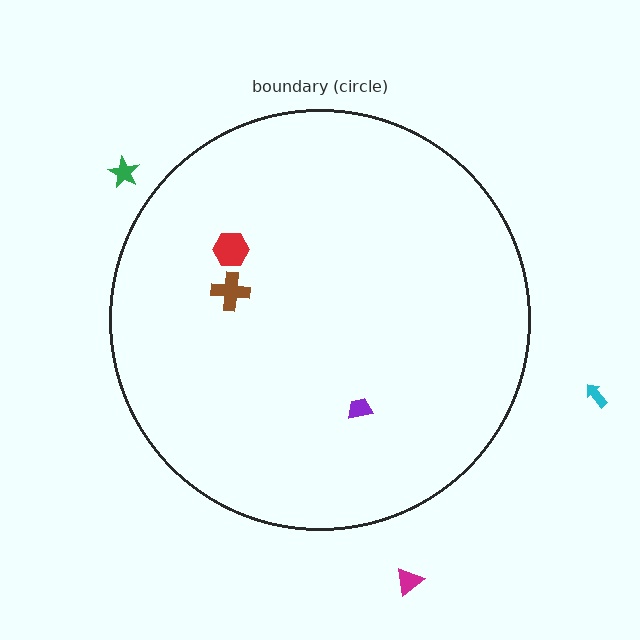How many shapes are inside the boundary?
3 inside, 3 outside.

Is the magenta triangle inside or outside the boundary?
Outside.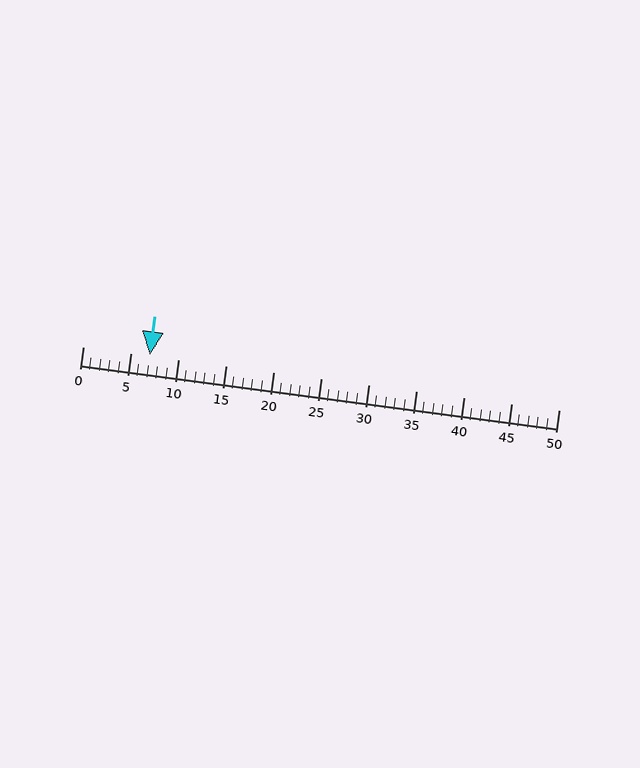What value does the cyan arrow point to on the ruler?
The cyan arrow points to approximately 7.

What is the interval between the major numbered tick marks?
The major tick marks are spaced 5 units apart.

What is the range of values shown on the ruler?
The ruler shows values from 0 to 50.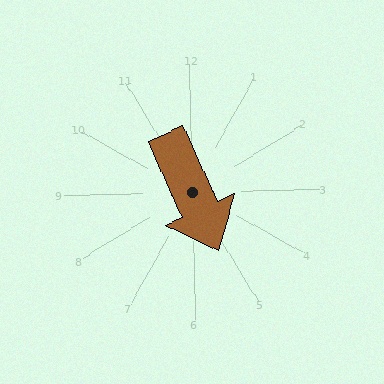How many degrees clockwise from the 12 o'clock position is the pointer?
Approximately 157 degrees.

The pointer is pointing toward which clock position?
Roughly 5 o'clock.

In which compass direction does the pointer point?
Southeast.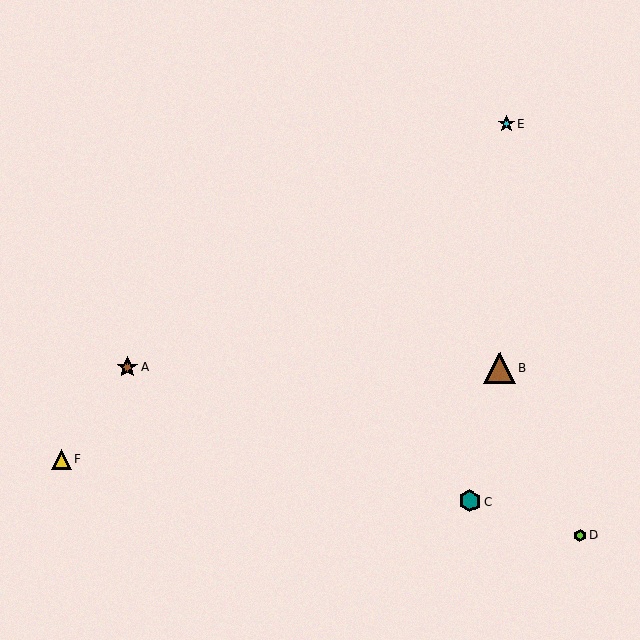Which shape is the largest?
The brown triangle (labeled B) is the largest.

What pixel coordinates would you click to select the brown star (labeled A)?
Click at (128, 367) to select the brown star A.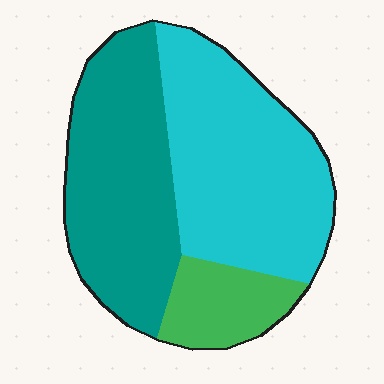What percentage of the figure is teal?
Teal covers 40% of the figure.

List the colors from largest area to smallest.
From largest to smallest: cyan, teal, green.